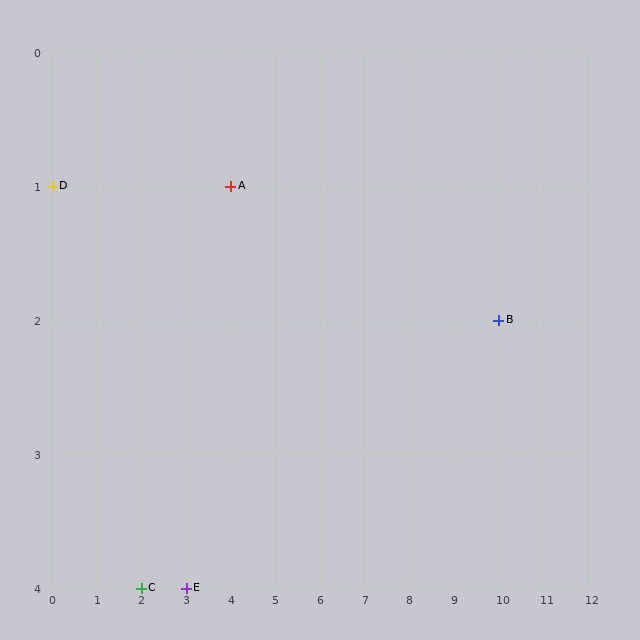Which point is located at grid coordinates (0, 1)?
Point D is at (0, 1).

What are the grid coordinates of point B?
Point B is at grid coordinates (10, 2).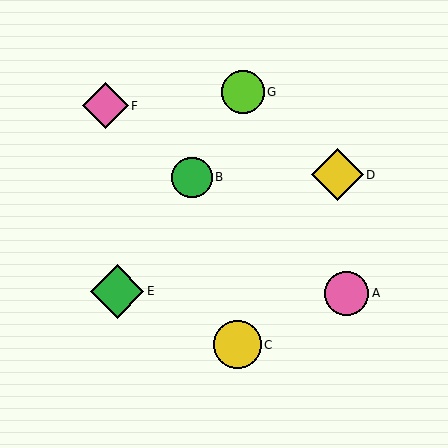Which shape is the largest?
The green diamond (labeled E) is the largest.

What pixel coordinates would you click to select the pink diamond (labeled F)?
Click at (106, 106) to select the pink diamond F.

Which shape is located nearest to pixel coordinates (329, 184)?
The yellow diamond (labeled D) at (337, 175) is nearest to that location.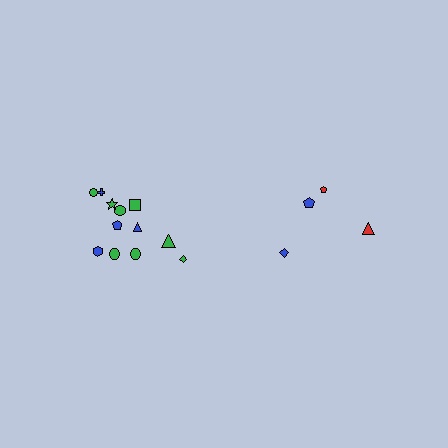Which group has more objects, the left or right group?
The left group.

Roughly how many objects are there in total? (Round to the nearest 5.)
Roughly 15 objects in total.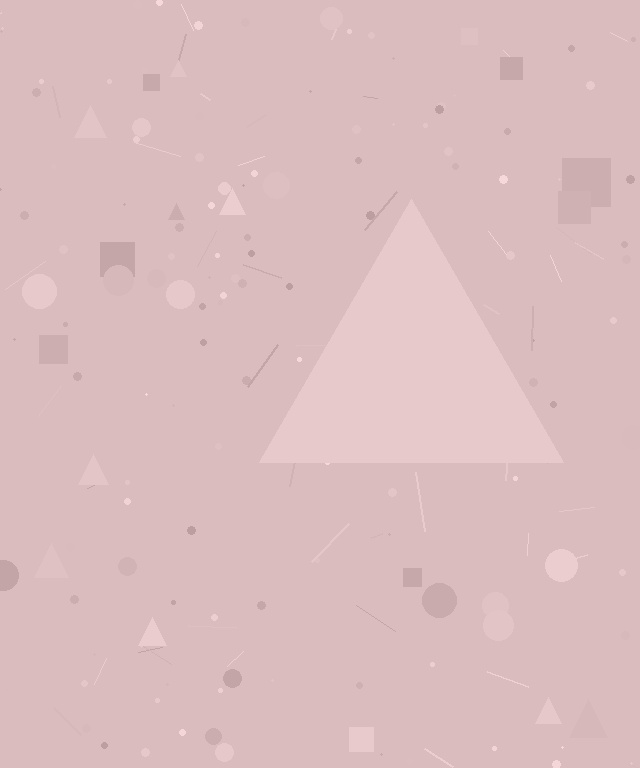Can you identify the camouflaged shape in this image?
The camouflaged shape is a triangle.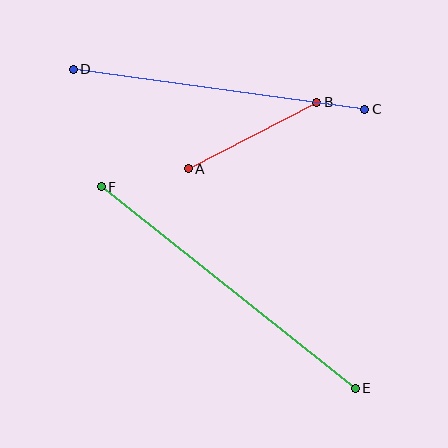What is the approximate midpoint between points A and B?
The midpoint is at approximately (252, 136) pixels.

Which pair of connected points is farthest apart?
Points E and F are farthest apart.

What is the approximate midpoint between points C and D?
The midpoint is at approximately (219, 89) pixels.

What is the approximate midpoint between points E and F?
The midpoint is at approximately (228, 288) pixels.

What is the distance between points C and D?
The distance is approximately 295 pixels.